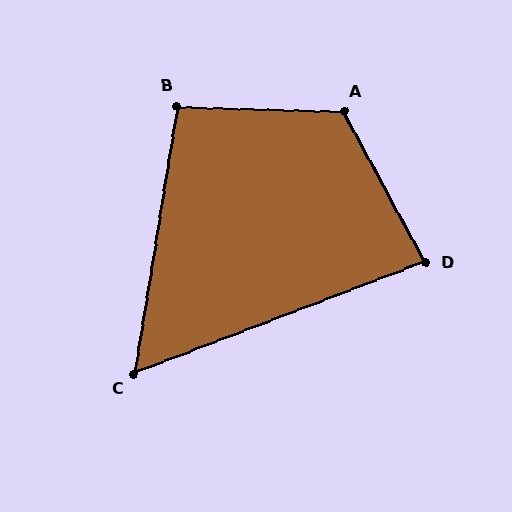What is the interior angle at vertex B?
Approximately 97 degrees (obtuse).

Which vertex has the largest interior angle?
A, at approximately 120 degrees.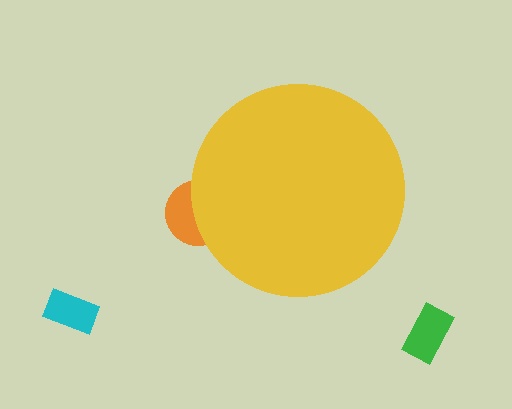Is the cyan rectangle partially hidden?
No, the cyan rectangle is fully visible.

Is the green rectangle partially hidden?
No, the green rectangle is fully visible.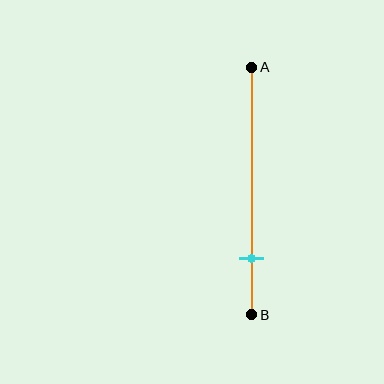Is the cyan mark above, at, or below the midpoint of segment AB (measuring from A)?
The cyan mark is below the midpoint of segment AB.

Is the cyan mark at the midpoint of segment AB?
No, the mark is at about 75% from A, not at the 50% midpoint.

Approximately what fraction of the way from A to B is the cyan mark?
The cyan mark is approximately 75% of the way from A to B.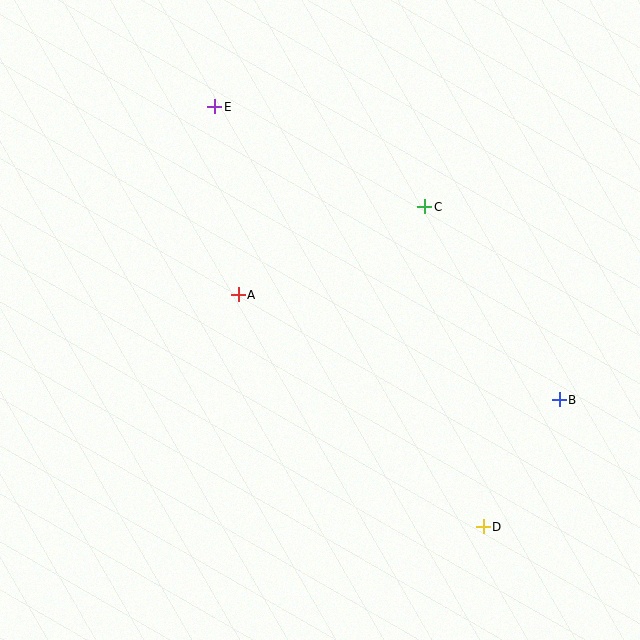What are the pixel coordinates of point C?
Point C is at (425, 207).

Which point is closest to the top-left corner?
Point E is closest to the top-left corner.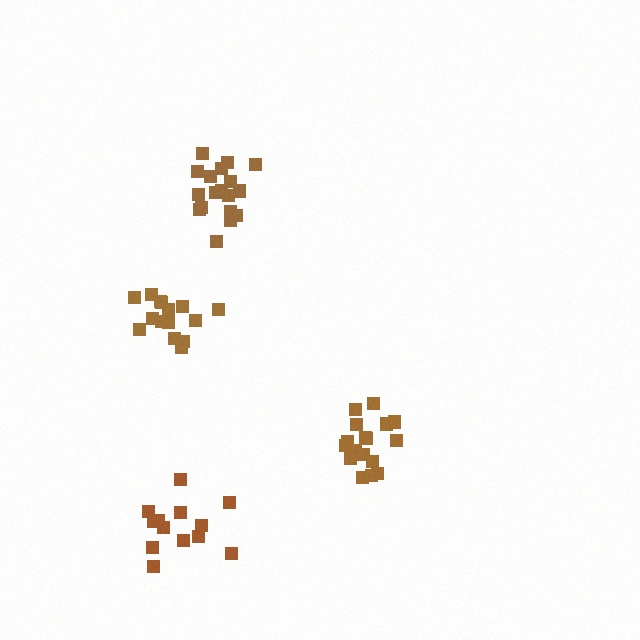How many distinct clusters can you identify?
There are 4 distinct clusters.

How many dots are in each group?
Group 1: 18 dots, Group 2: 15 dots, Group 3: 18 dots, Group 4: 14 dots (65 total).